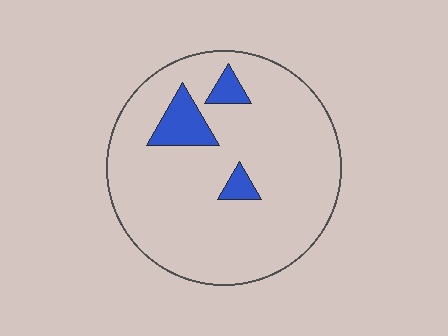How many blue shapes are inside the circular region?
3.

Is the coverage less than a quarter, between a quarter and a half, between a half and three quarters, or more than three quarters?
Less than a quarter.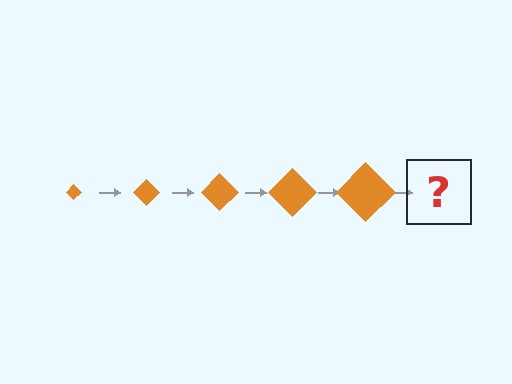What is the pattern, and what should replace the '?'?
The pattern is that the diamond gets progressively larger each step. The '?' should be an orange diamond, larger than the previous one.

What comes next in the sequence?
The next element should be an orange diamond, larger than the previous one.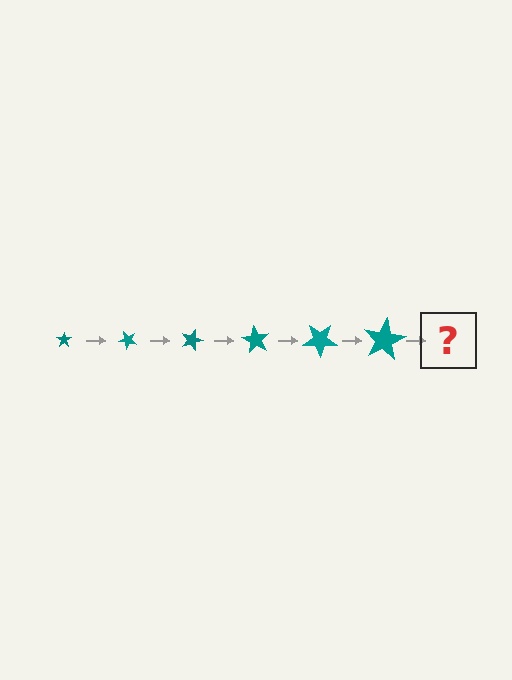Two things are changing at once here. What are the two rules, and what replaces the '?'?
The two rules are that the star grows larger each step and it rotates 45 degrees each step. The '?' should be a star, larger than the previous one and rotated 270 degrees from the start.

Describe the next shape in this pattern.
It should be a star, larger than the previous one and rotated 270 degrees from the start.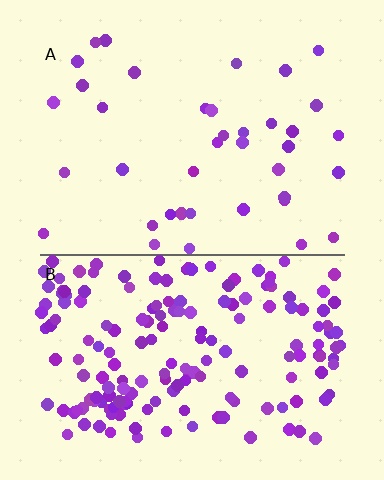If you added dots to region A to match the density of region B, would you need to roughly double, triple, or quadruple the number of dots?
Approximately quadruple.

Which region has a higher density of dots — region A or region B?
B (the bottom).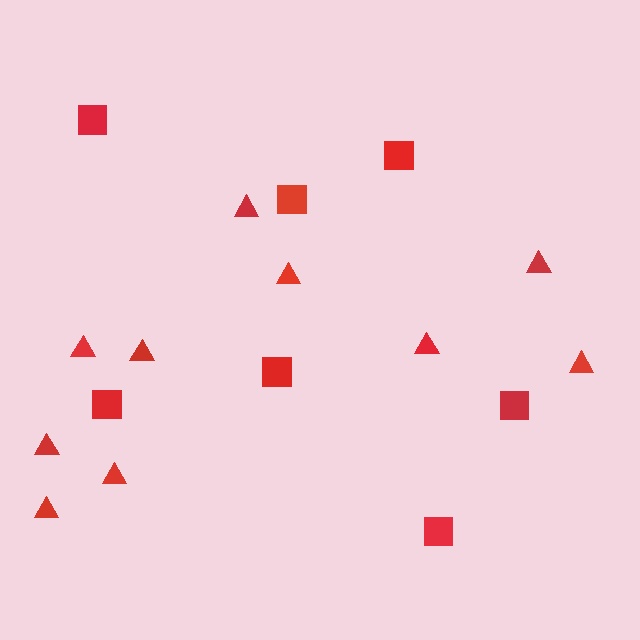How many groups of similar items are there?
There are 2 groups: one group of triangles (10) and one group of squares (7).